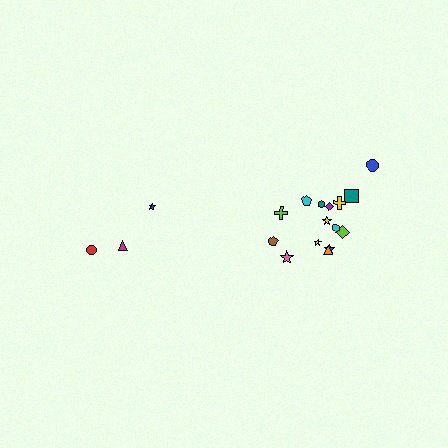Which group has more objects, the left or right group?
The right group.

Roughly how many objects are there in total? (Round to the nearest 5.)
Roughly 20 objects in total.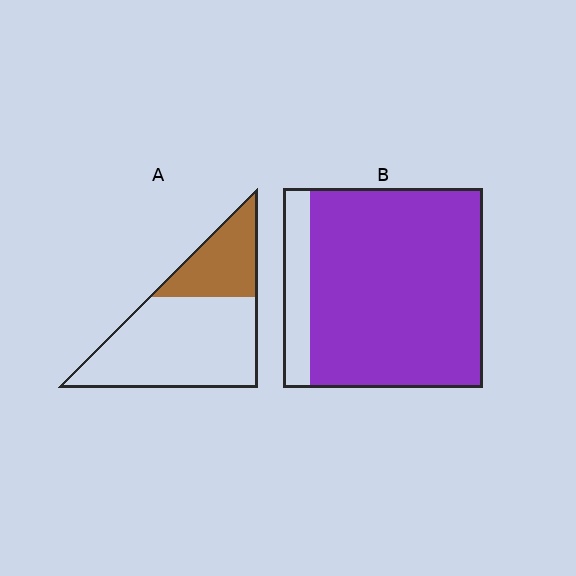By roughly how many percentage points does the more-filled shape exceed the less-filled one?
By roughly 55 percentage points (B over A).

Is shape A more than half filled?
No.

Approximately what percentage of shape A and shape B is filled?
A is approximately 30% and B is approximately 85%.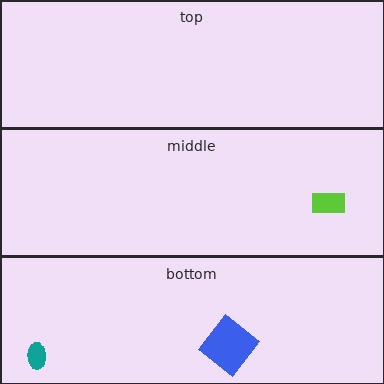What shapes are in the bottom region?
The teal ellipse, the blue diamond.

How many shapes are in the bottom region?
2.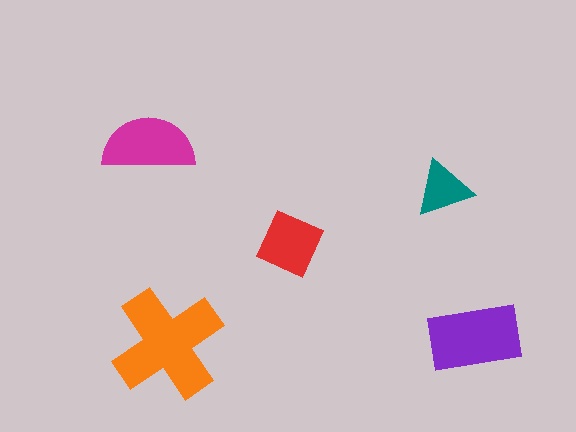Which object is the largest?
The orange cross.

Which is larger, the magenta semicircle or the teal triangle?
The magenta semicircle.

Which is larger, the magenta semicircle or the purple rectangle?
The purple rectangle.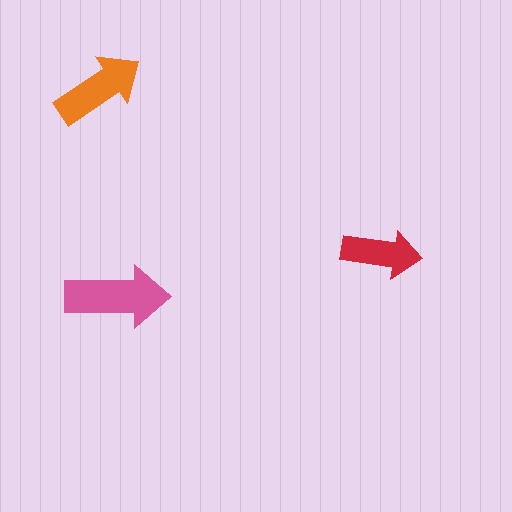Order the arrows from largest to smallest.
the pink one, the orange one, the red one.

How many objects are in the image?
There are 3 objects in the image.